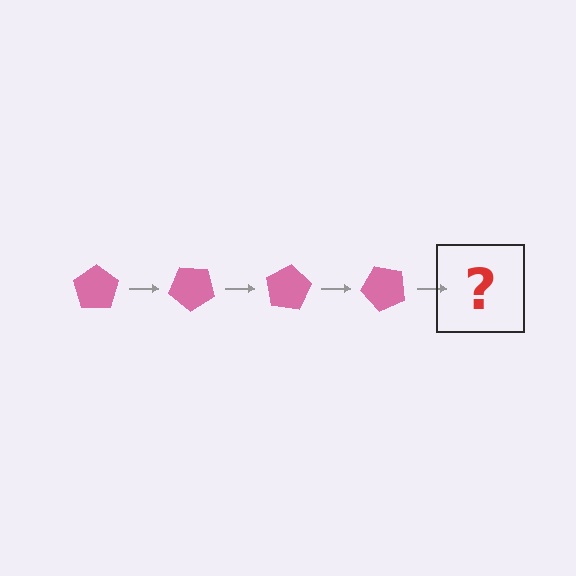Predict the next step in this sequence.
The next step is a pink pentagon rotated 160 degrees.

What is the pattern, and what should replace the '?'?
The pattern is that the pentagon rotates 40 degrees each step. The '?' should be a pink pentagon rotated 160 degrees.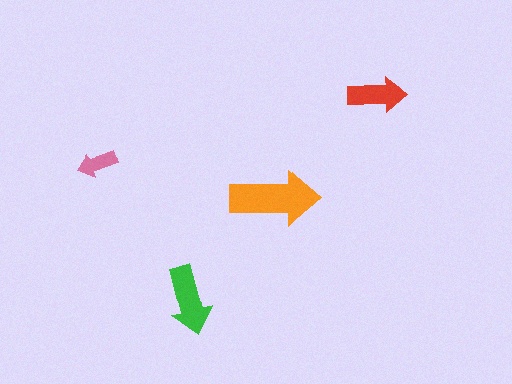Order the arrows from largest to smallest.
the orange one, the green one, the red one, the pink one.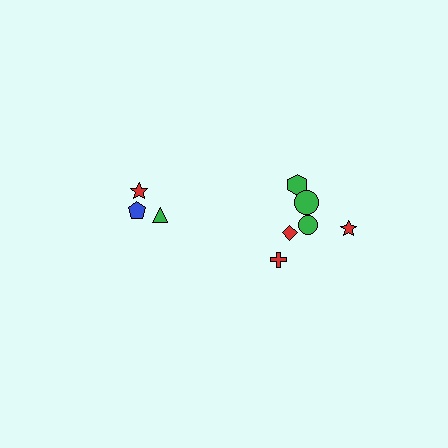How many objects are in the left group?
There are 3 objects.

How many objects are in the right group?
There are 6 objects.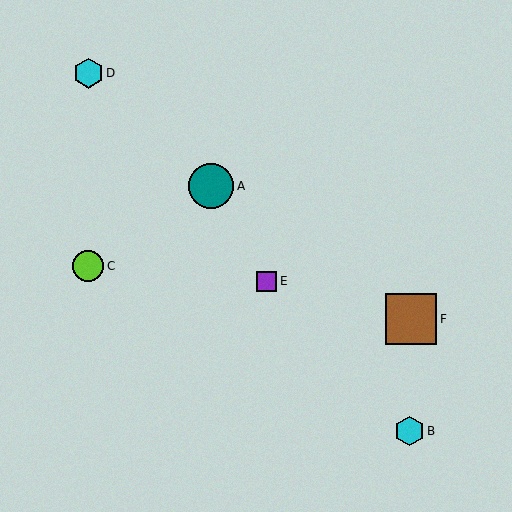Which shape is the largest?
The brown square (labeled F) is the largest.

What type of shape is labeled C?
Shape C is a lime circle.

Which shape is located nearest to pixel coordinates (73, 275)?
The lime circle (labeled C) at (88, 266) is nearest to that location.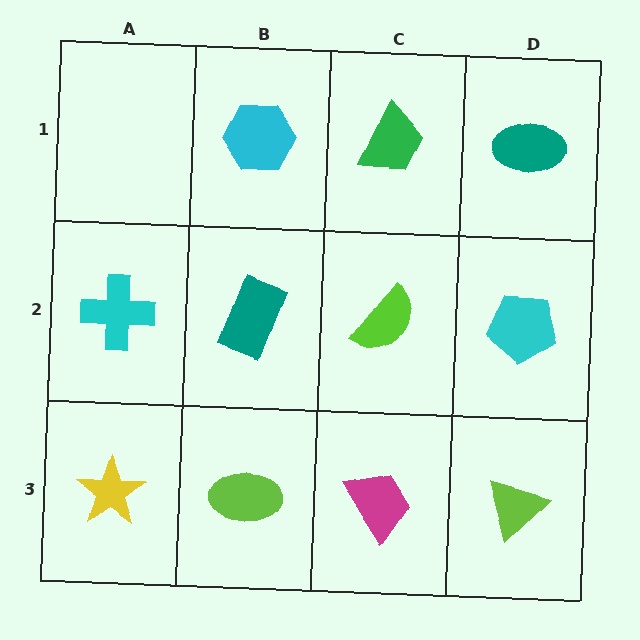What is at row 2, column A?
A cyan cross.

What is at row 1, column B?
A cyan hexagon.